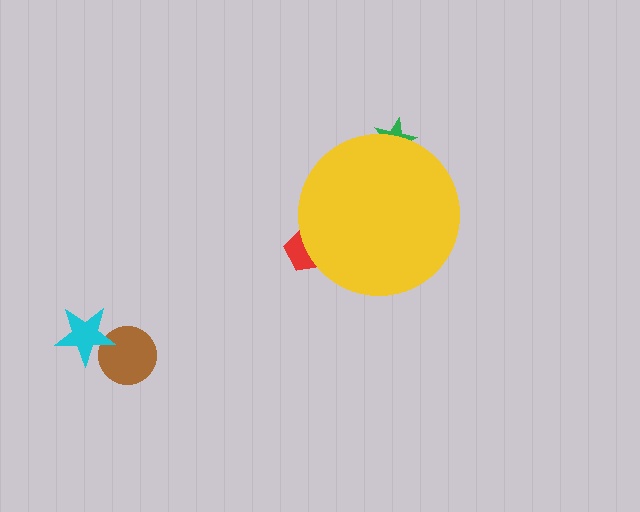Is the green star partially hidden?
Yes, the green star is partially hidden behind the yellow circle.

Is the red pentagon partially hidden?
Yes, the red pentagon is partially hidden behind the yellow circle.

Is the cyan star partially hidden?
No, the cyan star is fully visible.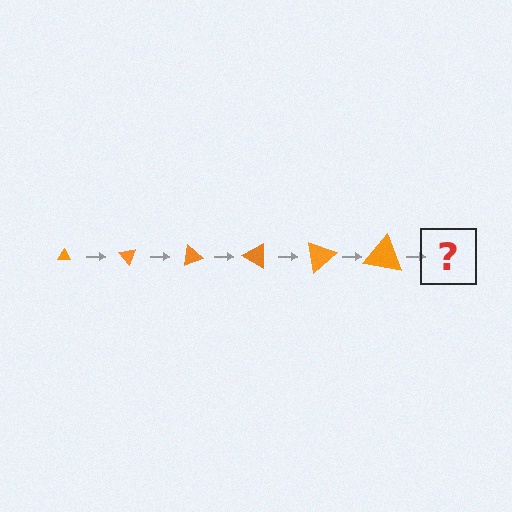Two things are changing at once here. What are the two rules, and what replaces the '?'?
The two rules are that the triangle grows larger each step and it rotates 50 degrees each step. The '?' should be a triangle, larger than the previous one and rotated 300 degrees from the start.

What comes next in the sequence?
The next element should be a triangle, larger than the previous one and rotated 300 degrees from the start.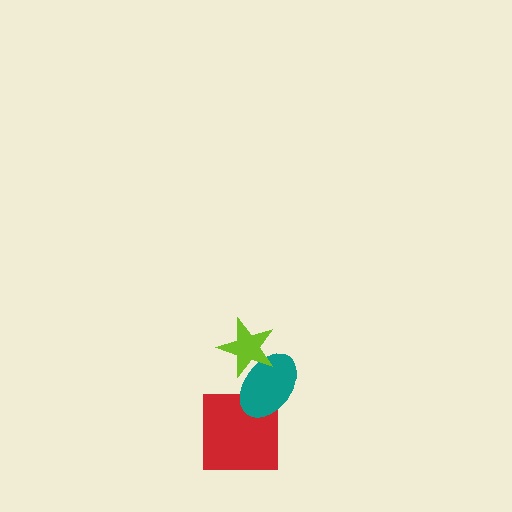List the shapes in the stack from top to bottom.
From top to bottom: the lime star, the teal ellipse, the red square.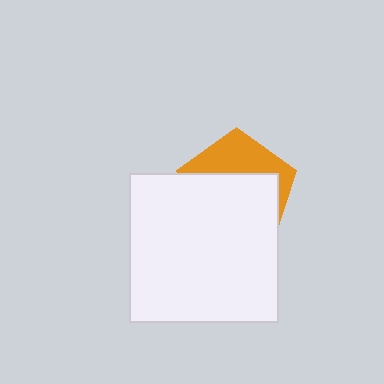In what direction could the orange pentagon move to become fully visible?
The orange pentagon could move up. That would shift it out from behind the white square entirely.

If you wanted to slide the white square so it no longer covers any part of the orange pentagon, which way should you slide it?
Slide it down — that is the most direct way to separate the two shapes.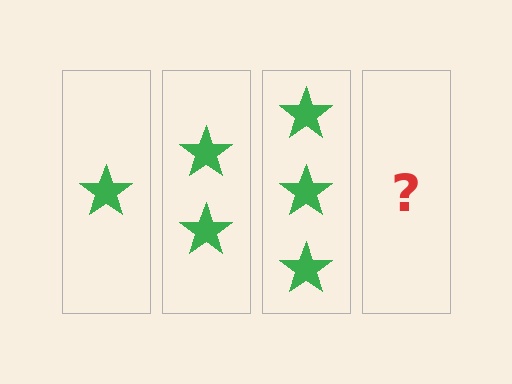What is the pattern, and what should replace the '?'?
The pattern is that each step adds one more star. The '?' should be 4 stars.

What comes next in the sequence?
The next element should be 4 stars.